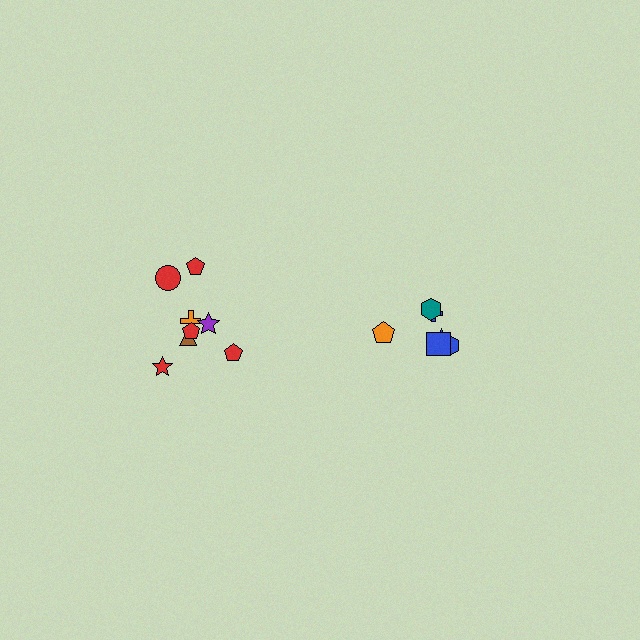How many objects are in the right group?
There are 6 objects.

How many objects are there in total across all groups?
There are 14 objects.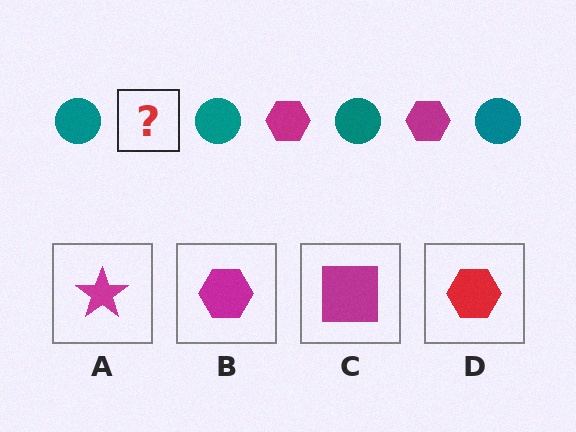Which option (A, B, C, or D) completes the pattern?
B.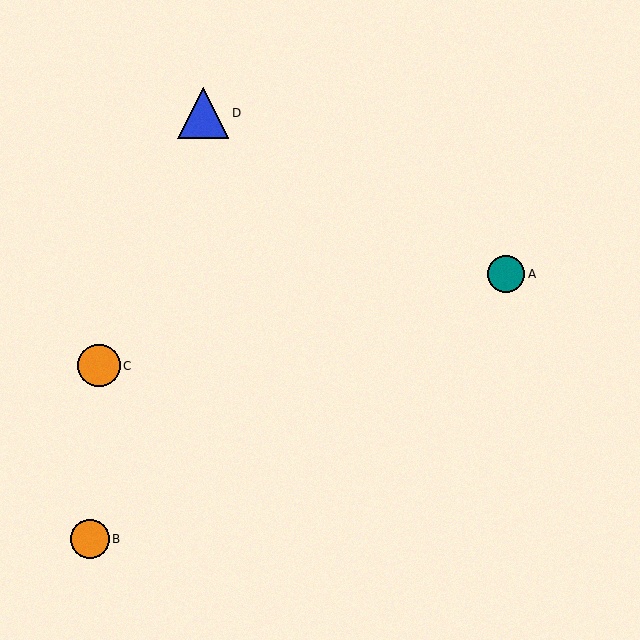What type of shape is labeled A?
Shape A is a teal circle.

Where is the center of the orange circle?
The center of the orange circle is at (90, 539).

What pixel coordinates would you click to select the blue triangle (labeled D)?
Click at (203, 113) to select the blue triangle D.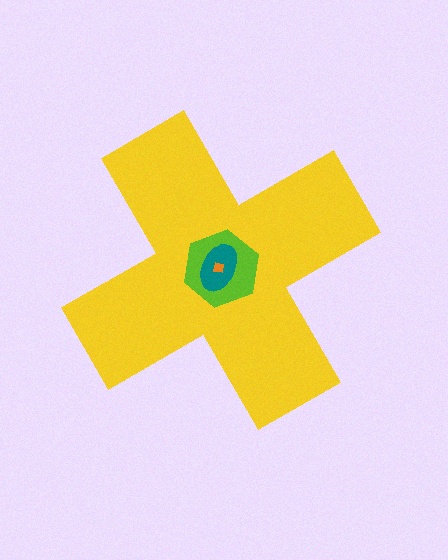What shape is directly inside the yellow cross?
The lime hexagon.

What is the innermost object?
The orange square.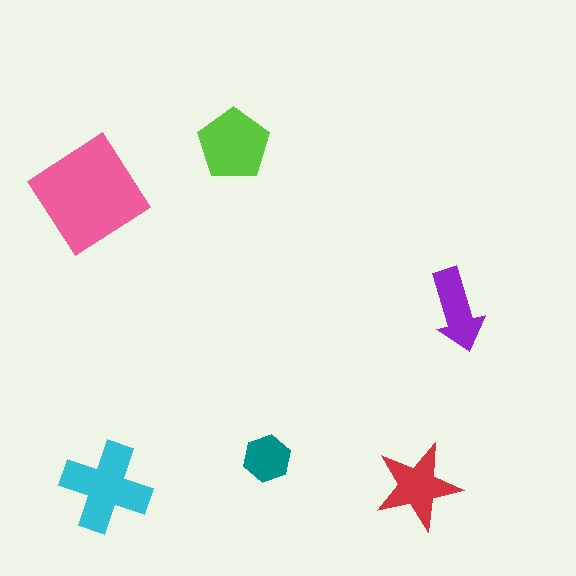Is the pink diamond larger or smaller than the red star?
Larger.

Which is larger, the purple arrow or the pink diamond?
The pink diamond.